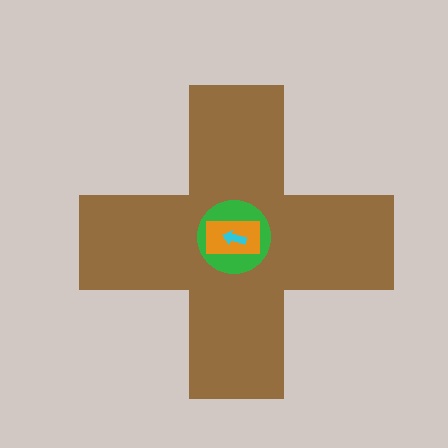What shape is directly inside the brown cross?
The green circle.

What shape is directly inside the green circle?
The orange rectangle.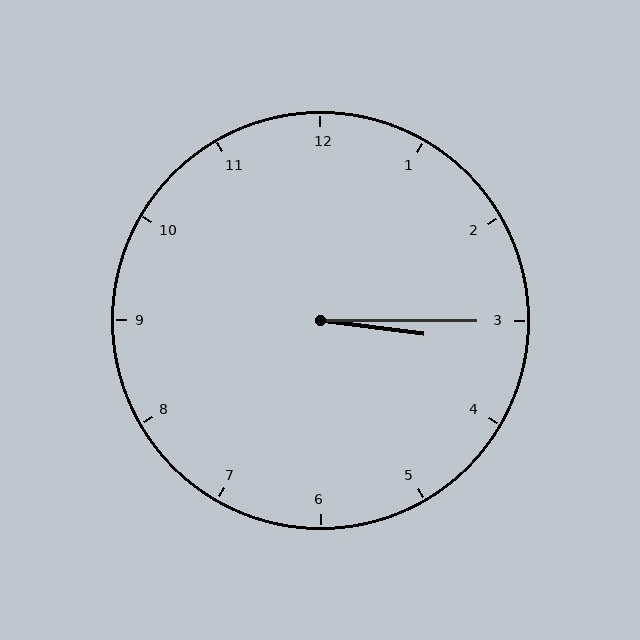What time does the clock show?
3:15.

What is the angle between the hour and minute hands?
Approximately 8 degrees.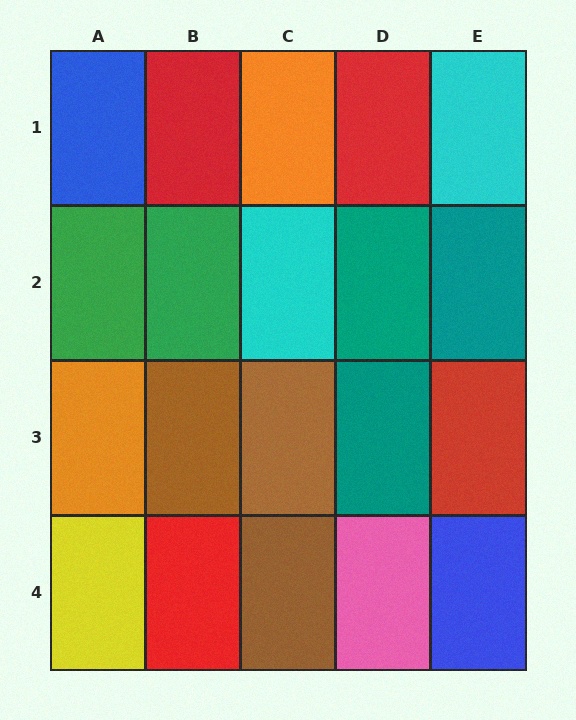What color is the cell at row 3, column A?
Orange.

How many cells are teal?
3 cells are teal.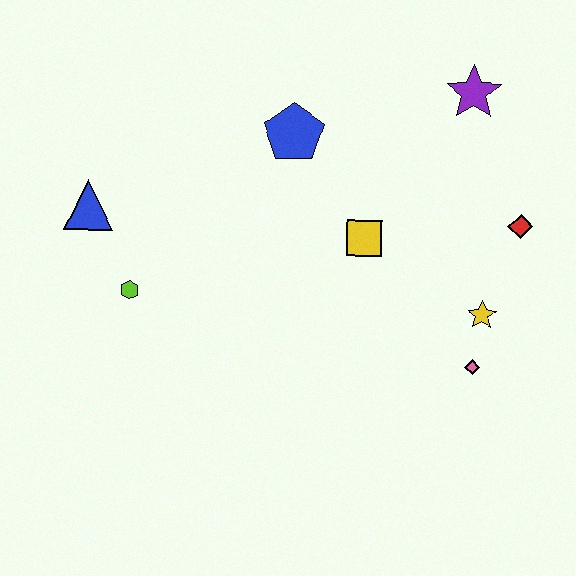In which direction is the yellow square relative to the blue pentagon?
The yellow square is below the blue pentagon.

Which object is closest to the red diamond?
The yellow star is closest to the red diamond.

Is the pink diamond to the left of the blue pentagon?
No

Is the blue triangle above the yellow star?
Yes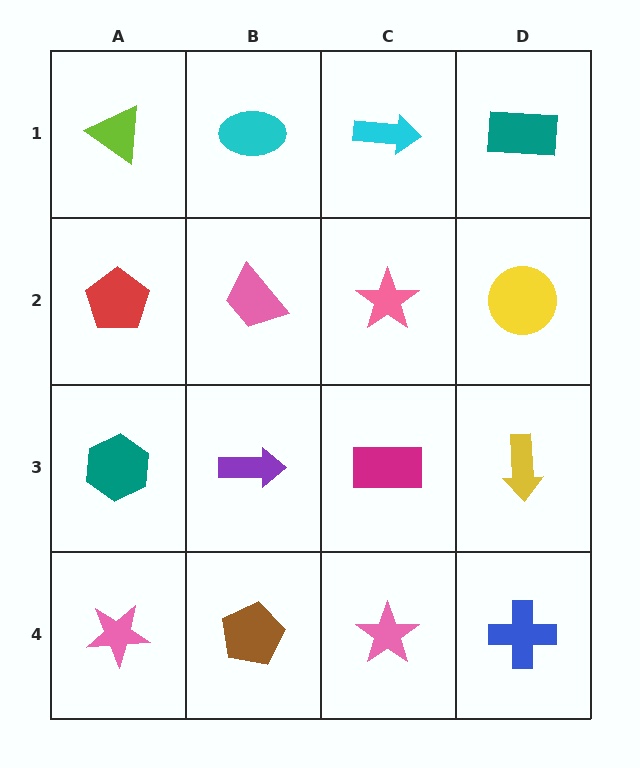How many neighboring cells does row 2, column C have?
4.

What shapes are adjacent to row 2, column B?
A cyan ellipse (row 1, column B), a purple arrow (row 3, column B), a red pentagon (row 2, column A), a pink star (row 2, column C).